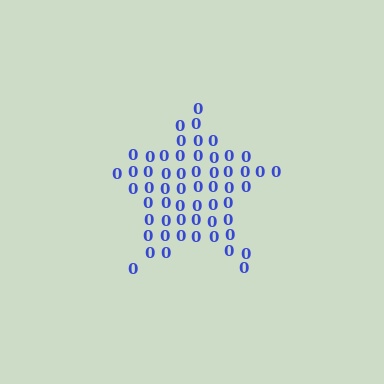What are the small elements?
The small elements are digit 0's.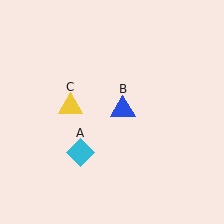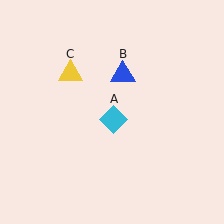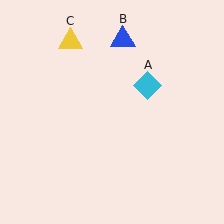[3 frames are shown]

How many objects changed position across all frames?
3 objects changed position: cyan diamond (object A), blue triangle (object B), yellow triangle (object C).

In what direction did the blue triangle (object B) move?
The blue triangle (object B) moved up.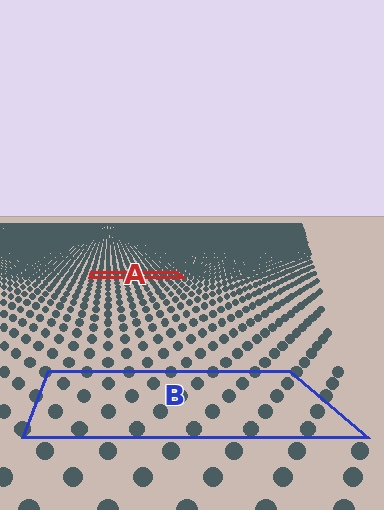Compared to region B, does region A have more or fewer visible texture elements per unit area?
Region A has more texture elements per unit area — they are packed more densely because it is farther away.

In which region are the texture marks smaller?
The texture marks are smaller in region A, because it is farther away.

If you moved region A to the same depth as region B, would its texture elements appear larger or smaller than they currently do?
They would appear larger. At a closer depth, the same texture elements are projected at a bigger on-screen size.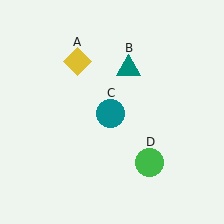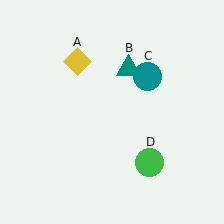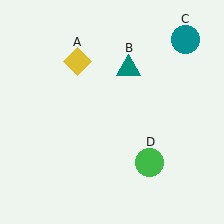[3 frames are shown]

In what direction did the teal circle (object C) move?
The teal circle (object C) moved up and to the right.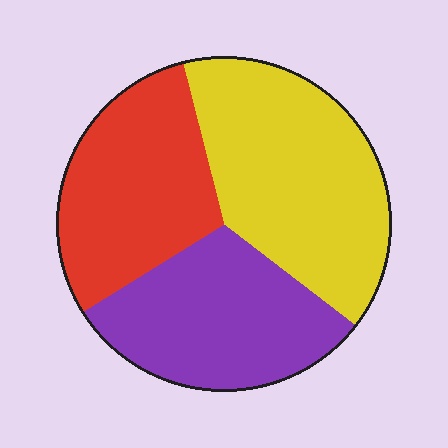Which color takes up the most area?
Yellow, at roughly 40%.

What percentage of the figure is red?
Red takes up between a sixth and a third of the figure.